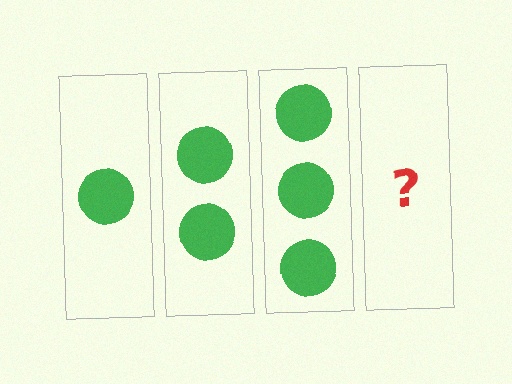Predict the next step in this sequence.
The next step is 4 circles.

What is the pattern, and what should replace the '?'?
The pattern is that each step adds one more circle. The '?' should be 4 circles.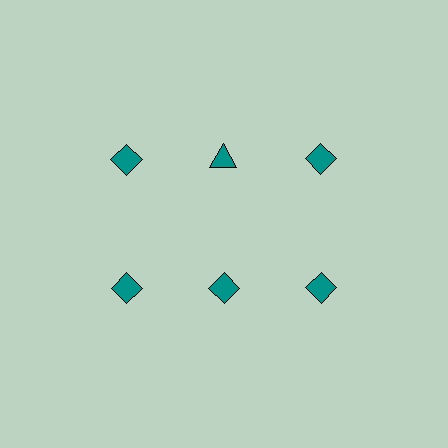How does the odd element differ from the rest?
It has a different shape: triangle instead of diamond.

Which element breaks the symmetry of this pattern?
The teal triangle in the top row, second from left column breaks the symmetry. All other shapes are teal diamonds.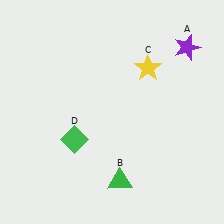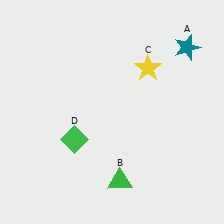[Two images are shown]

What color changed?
The star (A) changed from purple in Image 1 to teal in Image 2.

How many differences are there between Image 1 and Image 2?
There is 1 difference between the two images.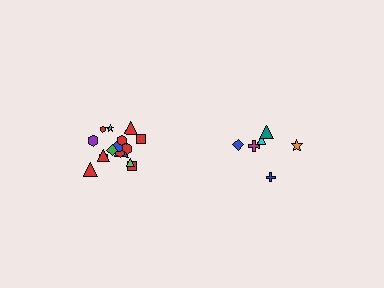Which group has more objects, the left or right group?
The left group.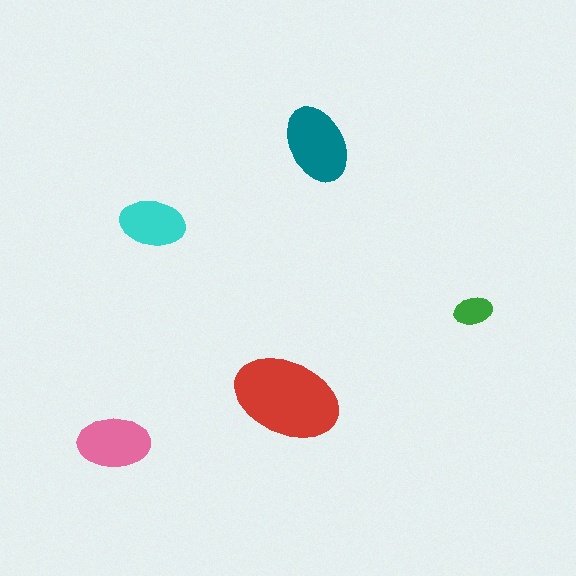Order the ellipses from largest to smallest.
the red one, the teal one, the pink one, the cyan one, the green one.